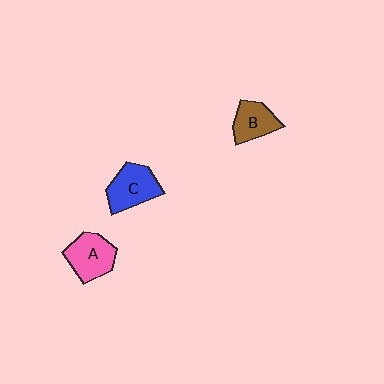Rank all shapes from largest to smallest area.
From largest to smallest: C (blue), A (pink), B (brown).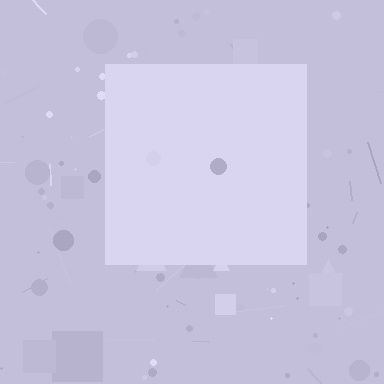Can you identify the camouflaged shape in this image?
The camouflaged shape is a square.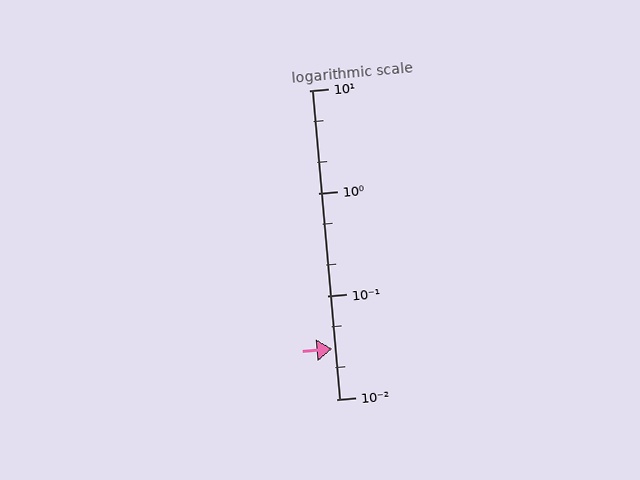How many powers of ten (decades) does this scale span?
The scale spans 3 decades, from 0.01 to 10.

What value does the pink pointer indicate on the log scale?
The pointer indicates approximately 0.031.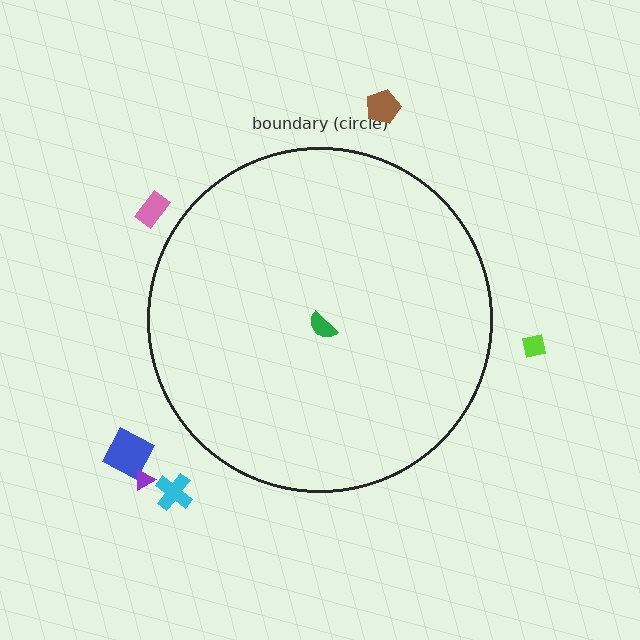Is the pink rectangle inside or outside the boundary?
Outside.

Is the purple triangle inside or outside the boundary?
Outside.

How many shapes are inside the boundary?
1 inside, 6 outside.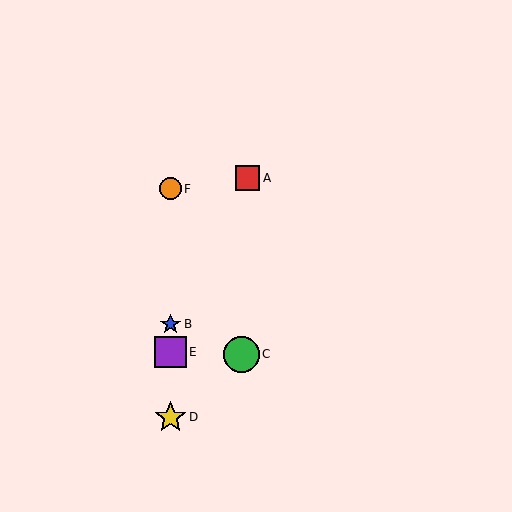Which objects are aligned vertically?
Objects B, D, E, F are aligned vertically.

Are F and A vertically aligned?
No, F is at x≈170 and A is at x≈248.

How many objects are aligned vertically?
4 objects (B, D, E, F) are aligned vertically.